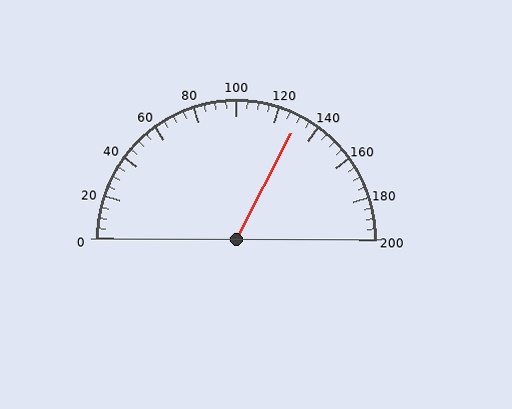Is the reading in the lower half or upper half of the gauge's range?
The reading is in the upper half of the range (0 to 200).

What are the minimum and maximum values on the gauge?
The gauge ranges from 0 to 200.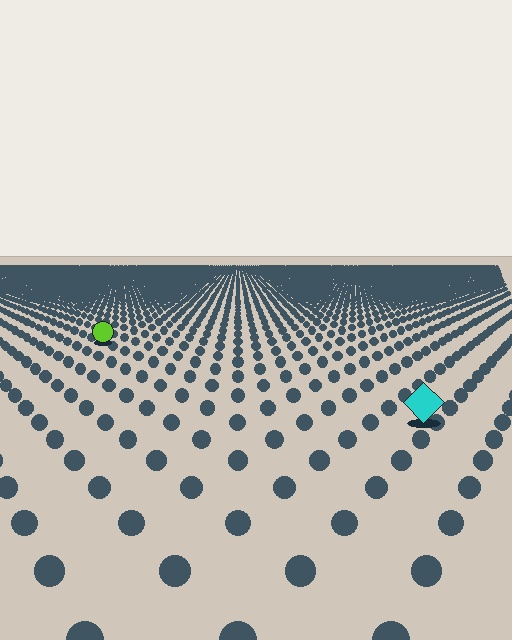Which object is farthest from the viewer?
The lime circle is farthest from the viewer. It appears smaller and the ground texture around it is denser.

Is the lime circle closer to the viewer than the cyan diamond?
No. The cyan diamond is closer — you can tell from the texture gradient: the ground texture is coarser near it.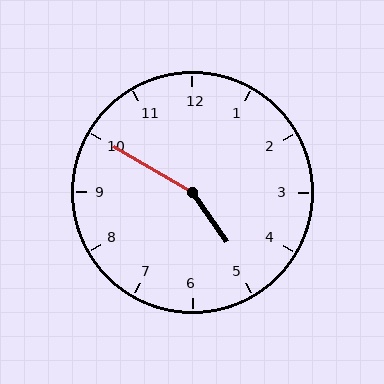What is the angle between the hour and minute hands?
Approximately 155 degrees.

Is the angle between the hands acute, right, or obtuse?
It is obtuse.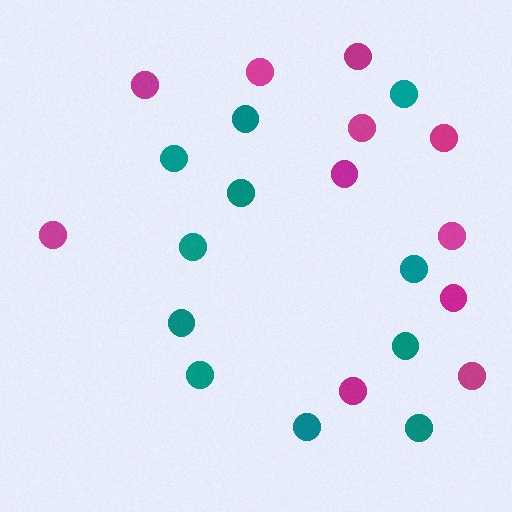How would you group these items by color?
There are 2 groups: one group of magenta circles (11) and one group of teal circles (11).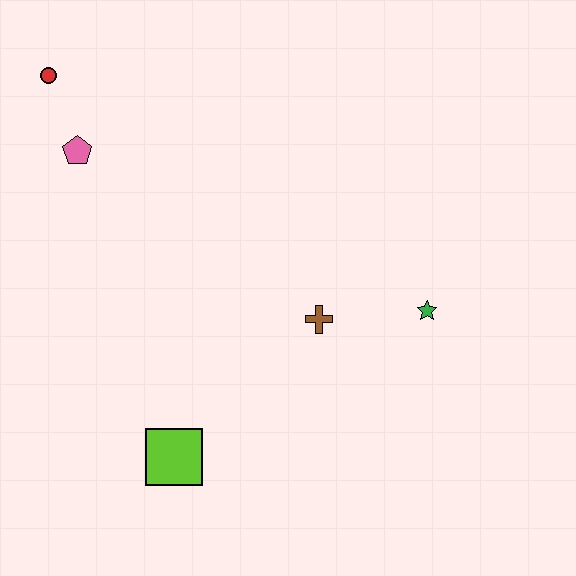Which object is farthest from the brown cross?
The red circle is farthest from the brown cross.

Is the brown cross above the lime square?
Yes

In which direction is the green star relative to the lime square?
The green star is to the right of the lime square.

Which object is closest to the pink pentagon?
The red circle is closest to the pink pentagon.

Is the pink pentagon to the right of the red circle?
Yes